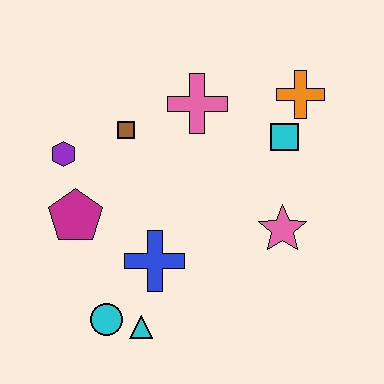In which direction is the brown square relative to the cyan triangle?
The brown square is above the cyan triangle.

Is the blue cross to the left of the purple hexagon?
No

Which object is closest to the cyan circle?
The cyan triangle is closest to the cyan circle.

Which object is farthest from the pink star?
The purple hexagon is farthest from the pink star.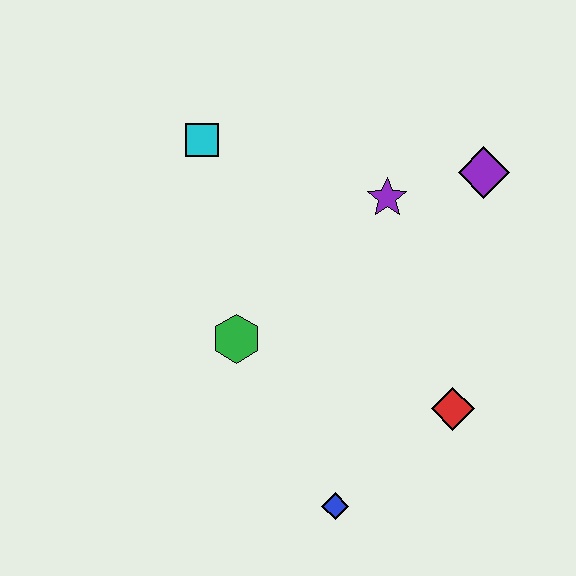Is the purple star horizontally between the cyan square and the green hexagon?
No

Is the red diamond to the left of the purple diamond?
Yes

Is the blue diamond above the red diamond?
No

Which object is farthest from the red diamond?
The cyan square is farthest from the red diamond.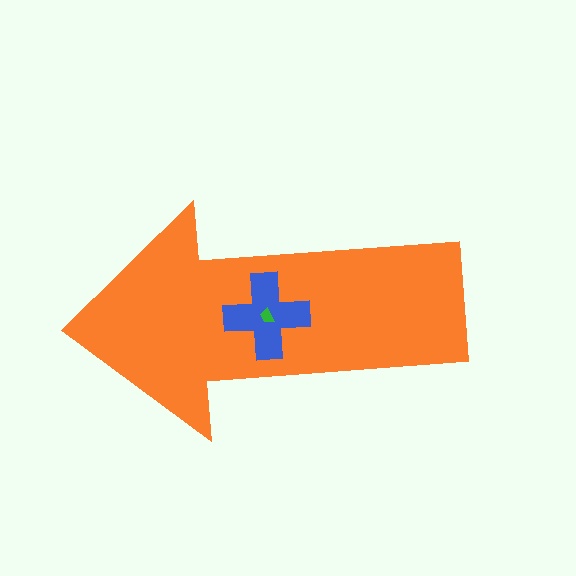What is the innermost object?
The green trapezoid.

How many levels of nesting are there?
3.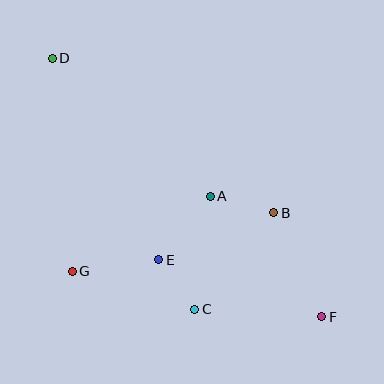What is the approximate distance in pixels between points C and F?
The distance between C and F is approximately 127 pixels.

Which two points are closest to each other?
Points C and E are closest to each other.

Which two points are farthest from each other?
Points D and F are farthest from each other.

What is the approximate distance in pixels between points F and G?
The distance between F and G is approximately 254 pixels.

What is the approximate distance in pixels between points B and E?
The distance between B and E is approximately 124 pixels.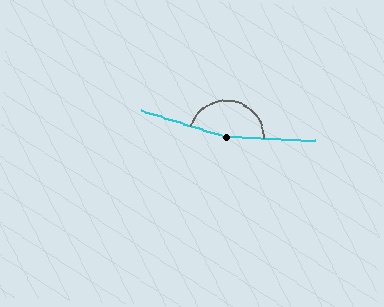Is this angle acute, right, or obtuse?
It is obtuse.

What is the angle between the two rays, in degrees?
Approximately 164 degrees.